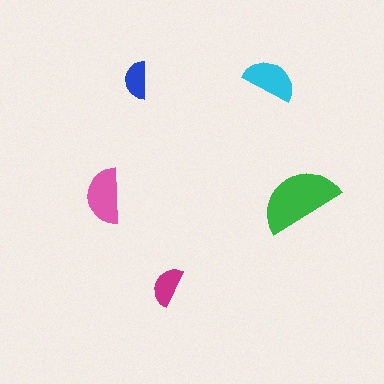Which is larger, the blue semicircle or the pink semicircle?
The pink one.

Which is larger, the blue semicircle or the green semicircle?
The green one.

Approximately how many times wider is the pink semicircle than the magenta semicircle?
About 1.5 times wider.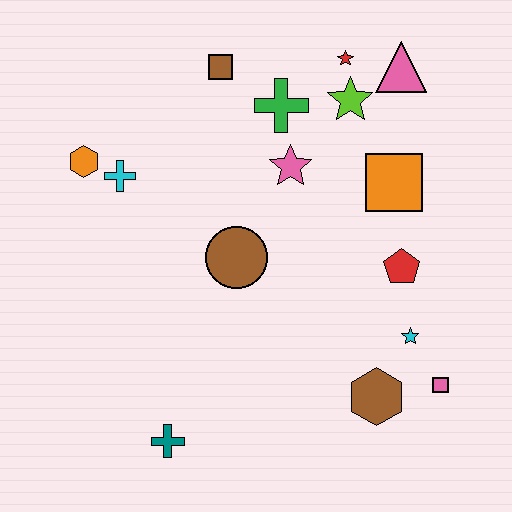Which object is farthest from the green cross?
The teal cross is farthest from the green cross.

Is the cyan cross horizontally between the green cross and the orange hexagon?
Yes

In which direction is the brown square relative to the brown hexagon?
The brown square is above the brown hexagon.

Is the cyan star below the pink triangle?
Yes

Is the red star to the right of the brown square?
Yes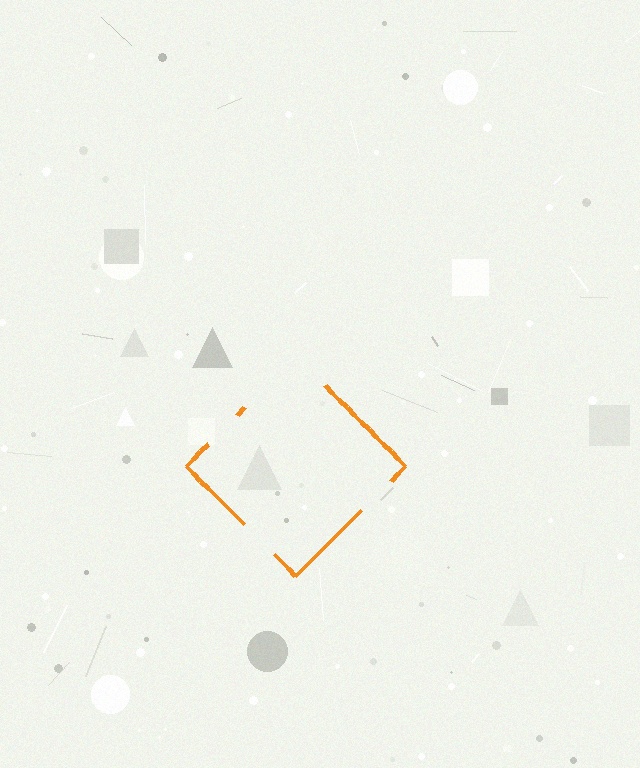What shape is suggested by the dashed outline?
The dashed outline suggests a diamond.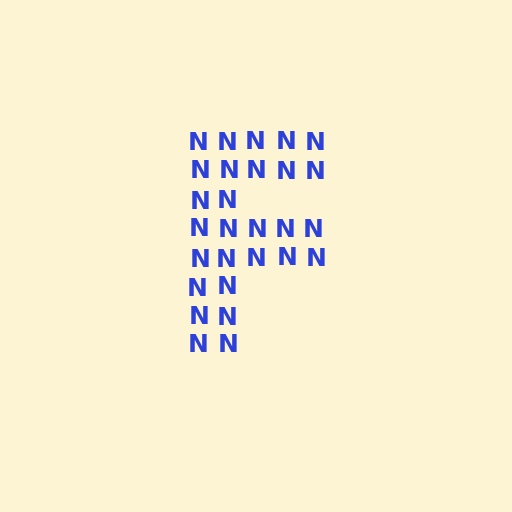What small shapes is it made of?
It is made of small letter N's.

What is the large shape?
The large shape is the letter F.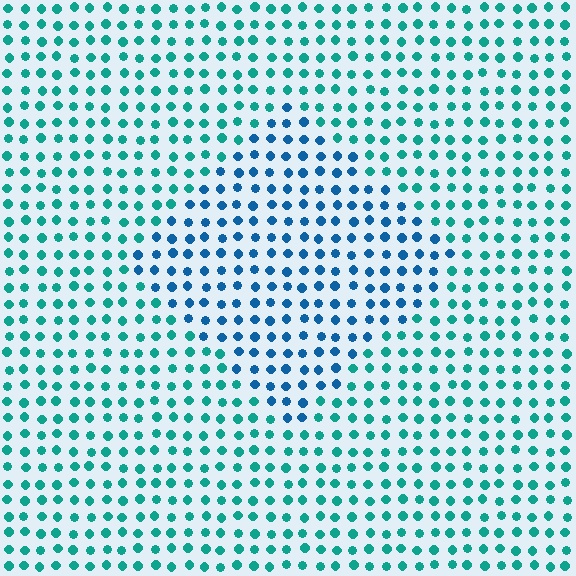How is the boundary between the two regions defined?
The boundary is defined purely by a slight shift in hue (about 35 degrees). Spacing, size, and orientation are identical on both sides.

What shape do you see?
I see a diamond.